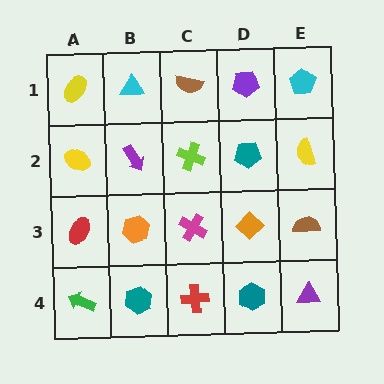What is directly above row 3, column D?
A teal pentagon.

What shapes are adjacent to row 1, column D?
A teal pentagon (row 2, column D), a brown semicircle (row 1, column C), a cyan pentagon (row 1, column E).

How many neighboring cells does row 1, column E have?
2.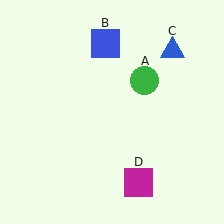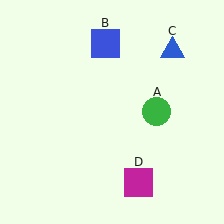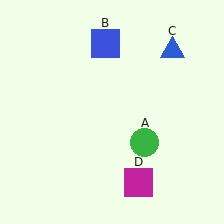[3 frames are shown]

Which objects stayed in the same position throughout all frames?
Blue square (object B) and blue triangle (object C) and magenta square (object D) remained stationary.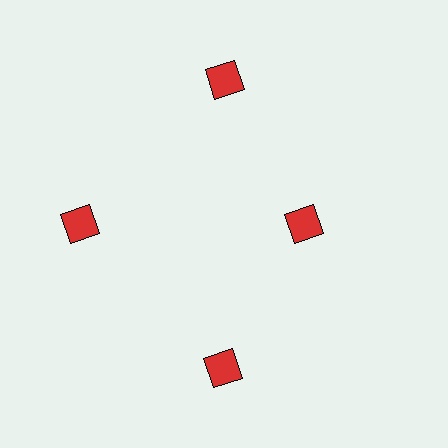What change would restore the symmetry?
The symmetry would be restored by moving it outward, back onto the ring so that all 4 diamonds sit at equal angles and equal distance from the center.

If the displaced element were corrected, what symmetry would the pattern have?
It would have 4-fold rotational symmetry — the pattern would map onto itself every 90 degrees.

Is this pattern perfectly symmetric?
No. The 4 red diamonds are arranged in a ring, but one element near the 3 o'clock position is pulled inward toward the center, breaking the 4-fold rotational symmetry.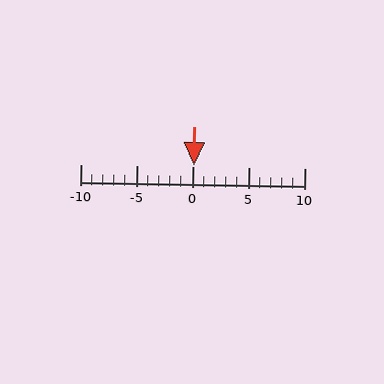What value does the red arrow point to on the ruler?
The red arrow points to approximately 0.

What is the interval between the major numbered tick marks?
The major tick marks are spaced 5 units apart.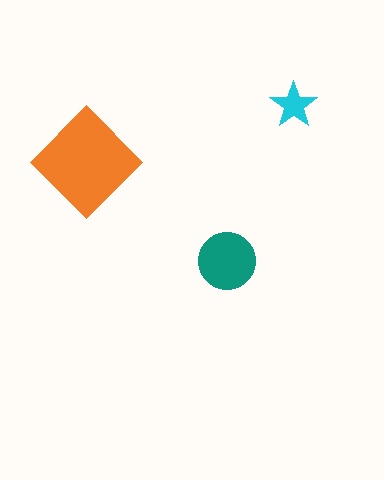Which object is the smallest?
The cyan star.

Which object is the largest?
The orange diamond.